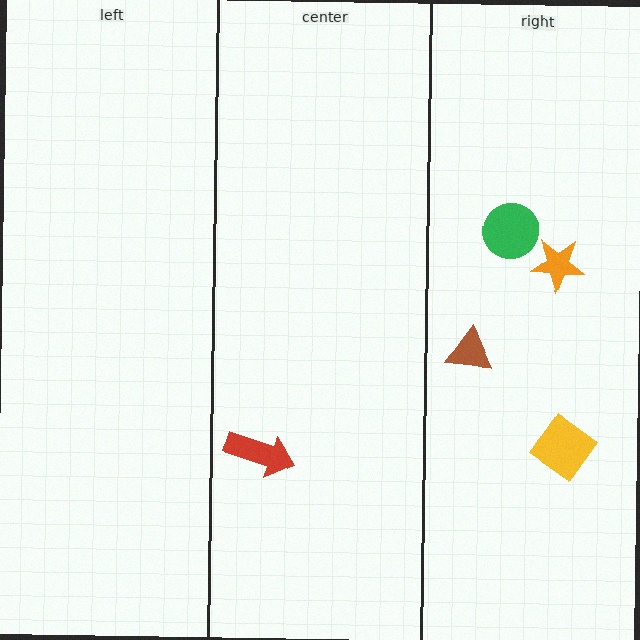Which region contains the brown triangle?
The right region.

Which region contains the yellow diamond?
The right region.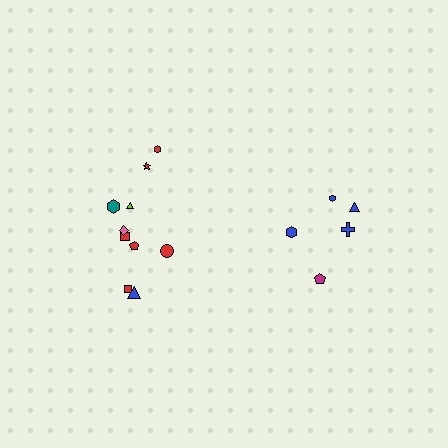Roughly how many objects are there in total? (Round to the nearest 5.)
Roughly 15 objects in total.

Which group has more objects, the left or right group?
The left group.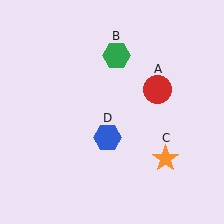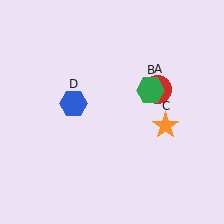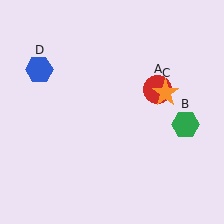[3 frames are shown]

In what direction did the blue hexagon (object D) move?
The blue hexagon (object D) moved up and to the left.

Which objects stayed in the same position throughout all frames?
Red circle (object A) remained stationary.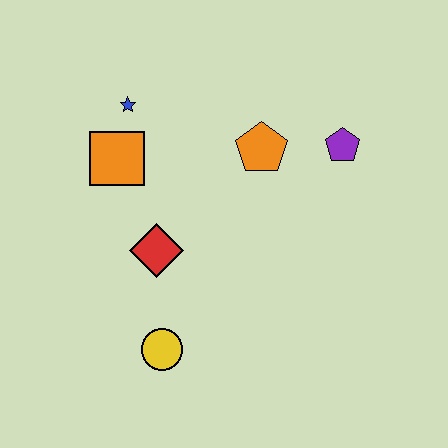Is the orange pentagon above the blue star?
No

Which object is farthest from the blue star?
The yellow circle is farthest from the blue star.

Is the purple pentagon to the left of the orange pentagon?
No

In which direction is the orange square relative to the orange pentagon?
The orange square is to the left of the orange pentagon.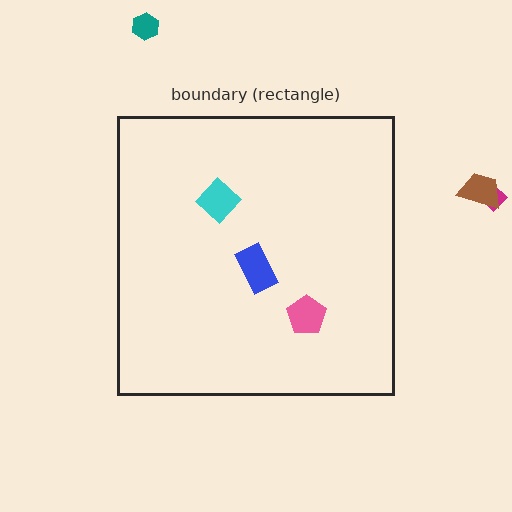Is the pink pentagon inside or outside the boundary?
Inside.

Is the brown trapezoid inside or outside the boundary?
Outside.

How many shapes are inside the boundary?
3 inside, 3 outside.